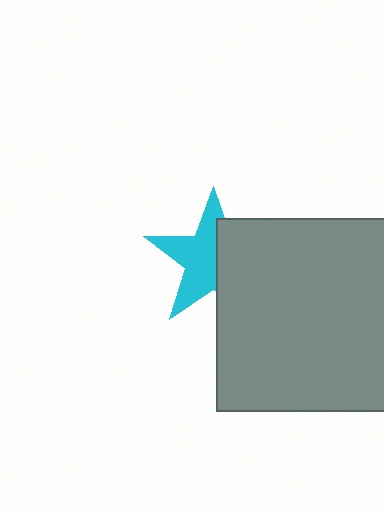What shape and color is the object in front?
The object in front is a gray square.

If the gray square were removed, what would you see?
You would see the complete cyan star.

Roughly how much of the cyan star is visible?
About half of it is visible (roughly 55%).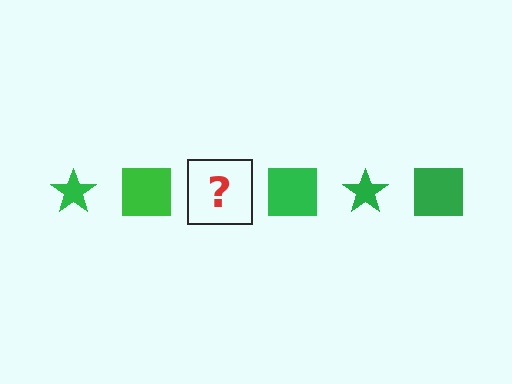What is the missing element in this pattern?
The missing element is a green star.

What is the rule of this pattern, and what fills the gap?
The rule is that the pattern cycles through star, square shapes in green. The gap should be filled with a green star.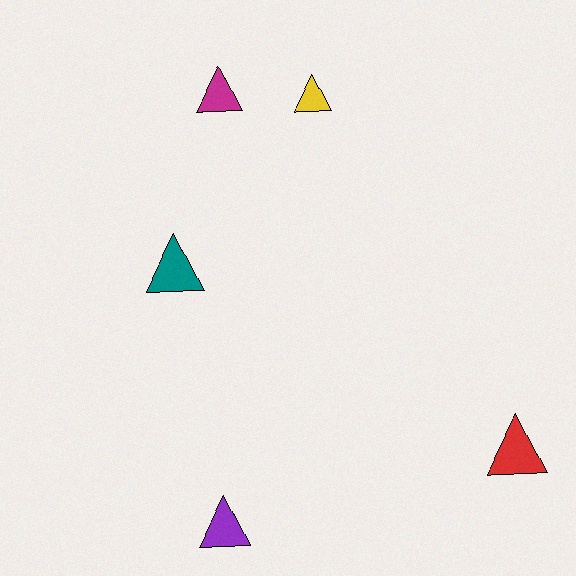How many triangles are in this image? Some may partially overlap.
There are 5 triangles.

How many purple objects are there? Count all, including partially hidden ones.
There is 1 purple object.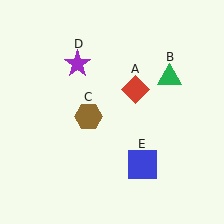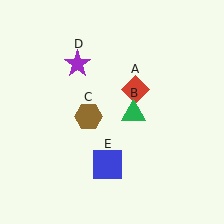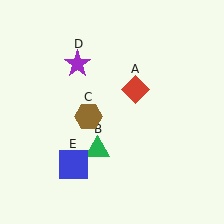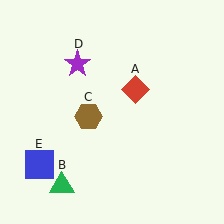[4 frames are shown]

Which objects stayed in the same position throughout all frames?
Red diamond (object A) and brown hexagon (object C) and purple star (object D) remained stationary.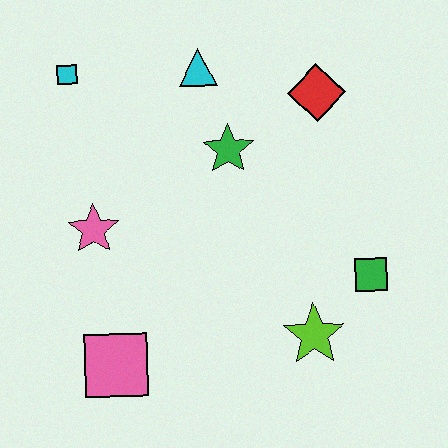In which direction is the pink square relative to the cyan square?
The pink square is below the cyan square.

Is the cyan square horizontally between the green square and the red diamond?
No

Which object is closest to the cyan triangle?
The green star is closest to the cyan triangle.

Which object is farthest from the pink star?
The green square is farthest from the pink star.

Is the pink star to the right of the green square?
No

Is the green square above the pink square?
Yes